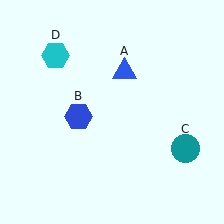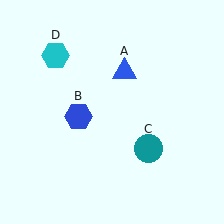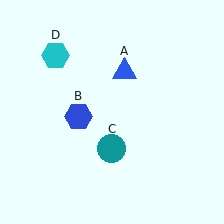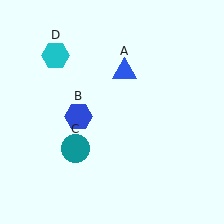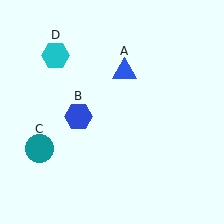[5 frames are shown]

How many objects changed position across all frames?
1 object changed position: teal circle (object C).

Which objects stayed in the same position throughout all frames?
Blue triangle (object A) and blue hexagon (object B) and cyan hexagon (object D) remained stationary.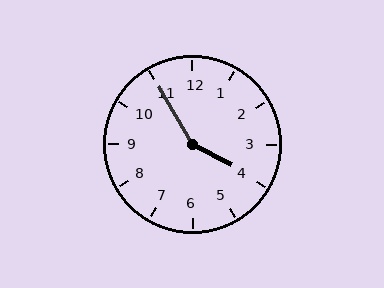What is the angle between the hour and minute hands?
Approximately 148 degrees.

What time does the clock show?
3:55.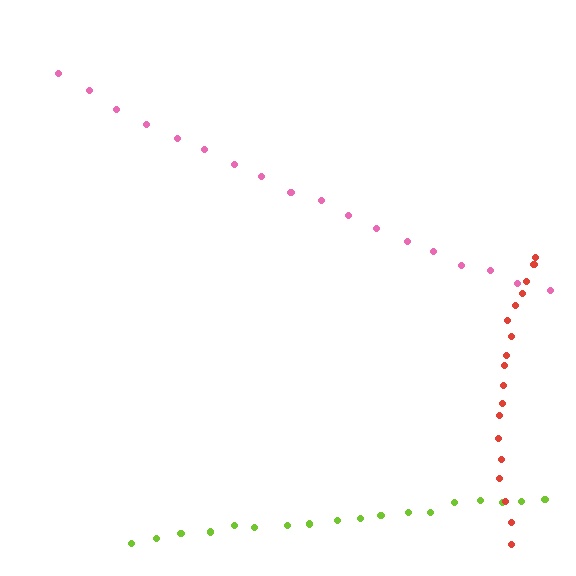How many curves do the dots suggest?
There are 3 distinct paths.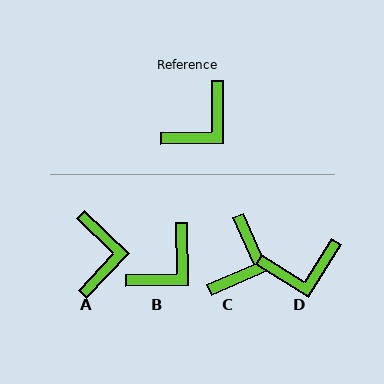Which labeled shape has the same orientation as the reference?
B.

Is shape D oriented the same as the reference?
No, it is off by about 33 degrees.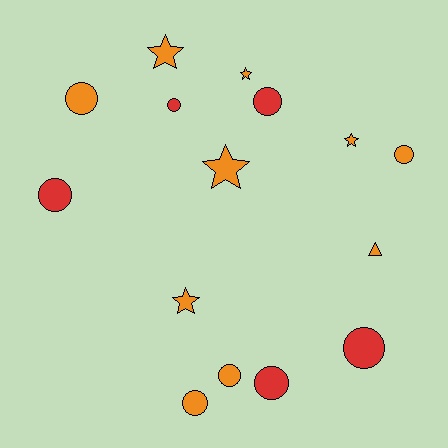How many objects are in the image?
There are 15 objects.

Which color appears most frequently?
Orange, with 10 objects.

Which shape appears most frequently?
Circle, with 9 objects.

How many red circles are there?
There are 5 red circles.